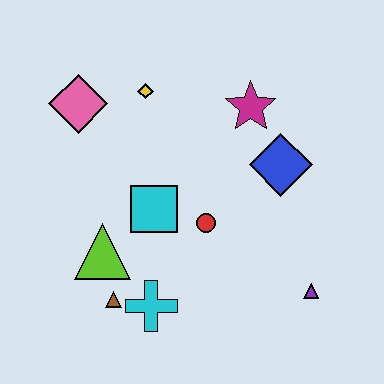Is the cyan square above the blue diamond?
No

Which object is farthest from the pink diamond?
The purple triangle is farthest from the pink diamond.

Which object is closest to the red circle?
The cyan square is closest to the red circle.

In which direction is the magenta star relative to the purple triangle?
The magenta star is above the purple triangle.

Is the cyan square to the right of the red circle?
No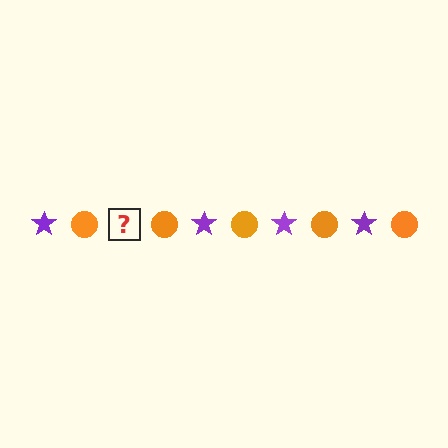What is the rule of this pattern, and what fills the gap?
The rule is that the pattern alternates between purple star and orange circle. The gap should be filled with a purple star.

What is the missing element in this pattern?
The missing element is a purple star.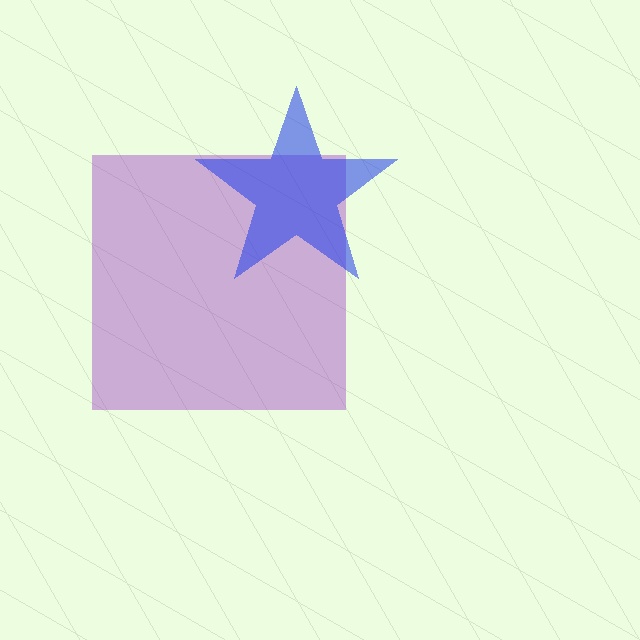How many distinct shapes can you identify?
There are 2 distinct shapes: a purple square, a blue star.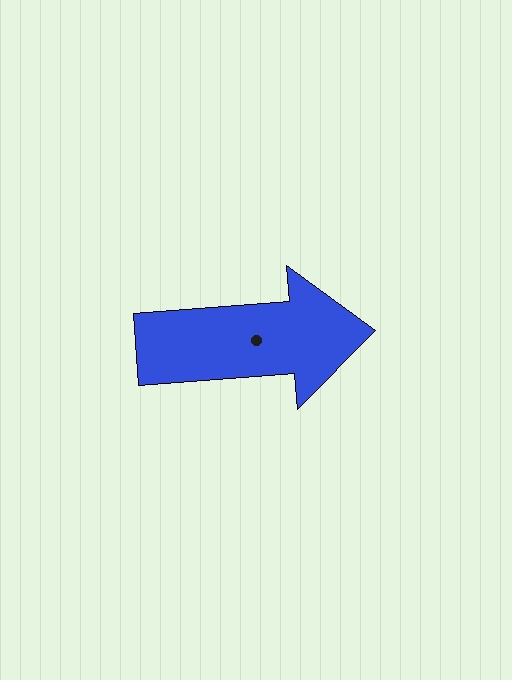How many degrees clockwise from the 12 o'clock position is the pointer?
Approximately 86 degrees.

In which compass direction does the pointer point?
East.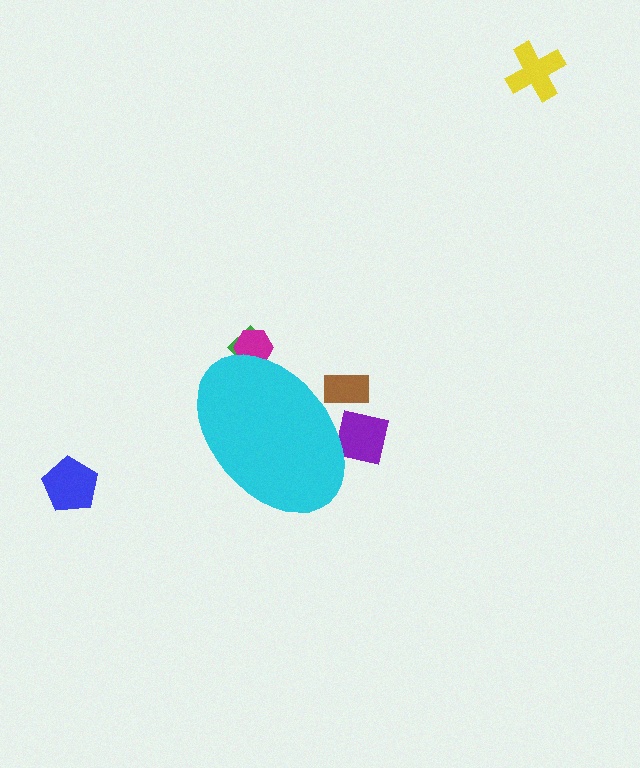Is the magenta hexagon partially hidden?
Yes, the magenta hexagon is partially hidden behind the cyan ellipse.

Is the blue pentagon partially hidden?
No, the blue pentagon is fully visible.